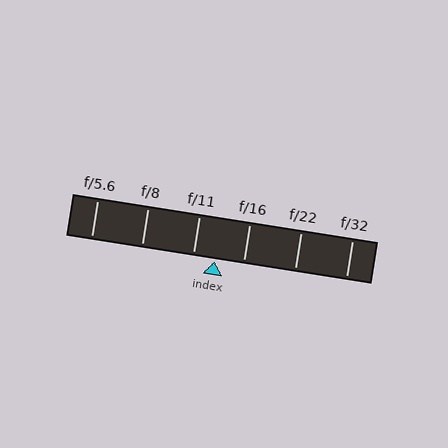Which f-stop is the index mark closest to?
The index mark is closest to f/11.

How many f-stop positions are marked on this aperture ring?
There are 6 f-stop positions marked.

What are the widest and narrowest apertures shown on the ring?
The widest aperture shown is f/5.6 and the narrowest is f/32.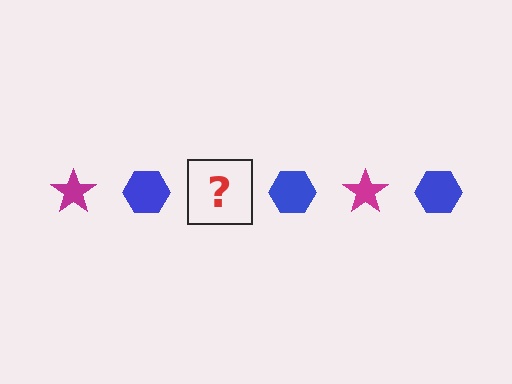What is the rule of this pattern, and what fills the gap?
The rule is that the pattern alternates between magenta star and blue hexagon. The gap should be filled with a magenta star.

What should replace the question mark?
The question mark should be replaced with a magenta star.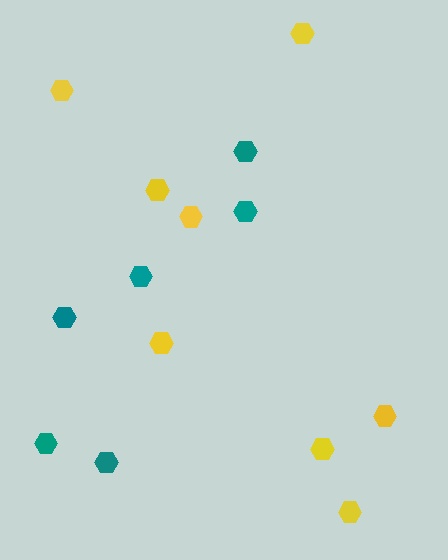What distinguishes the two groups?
There are 2 groups: one group of yellow hexagons (8) and one group of teal hexagons (6).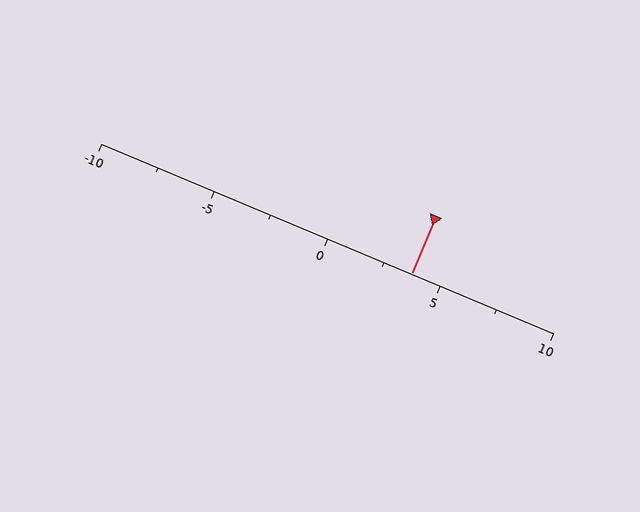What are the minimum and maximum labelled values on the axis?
The axis runs from -10 to 10.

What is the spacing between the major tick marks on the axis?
The major ticks are spaced 5 apart.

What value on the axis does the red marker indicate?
The marker indicates approximately 3.8.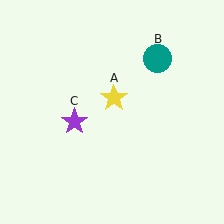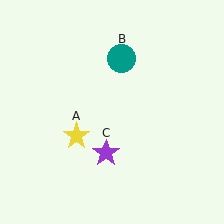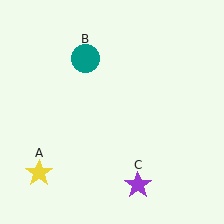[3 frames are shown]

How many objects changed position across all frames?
3 objects changed position: yellow star (object A), teal circle (object B), purple star (object C).